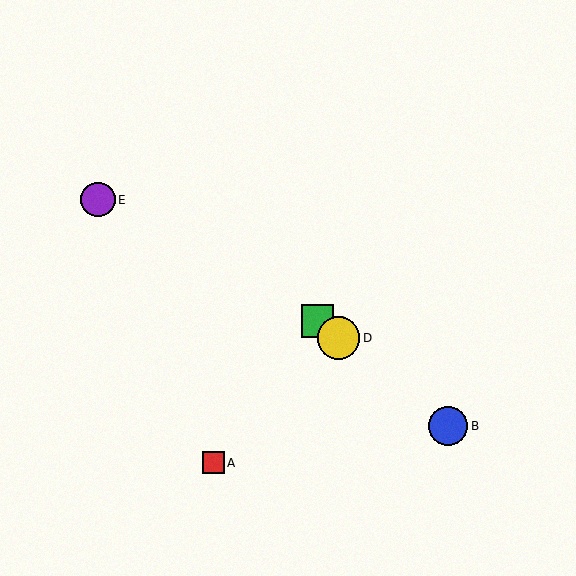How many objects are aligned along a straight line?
3 objects (B, C, D) are aligned along a straight line.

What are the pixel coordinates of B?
Object B is at (448, 426).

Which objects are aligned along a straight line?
Objects B, C, D are aligned along a straight line.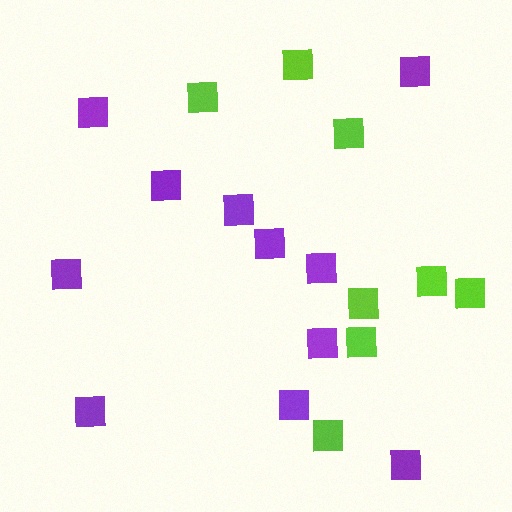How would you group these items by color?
There are 2 groups: one group of purple squares (11) and one group of lime squares (8).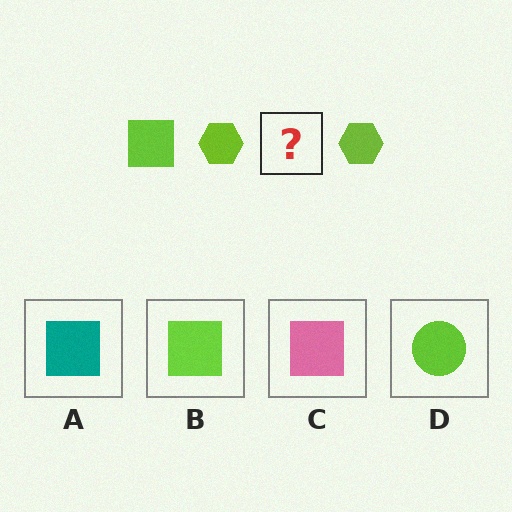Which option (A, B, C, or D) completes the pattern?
B.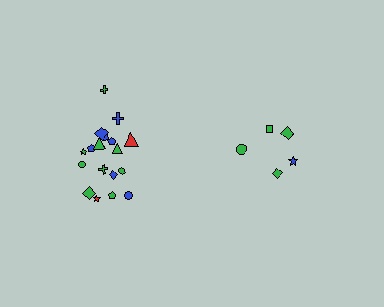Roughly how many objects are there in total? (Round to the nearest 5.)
Roughly 25 objects in total.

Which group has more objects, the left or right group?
The left group.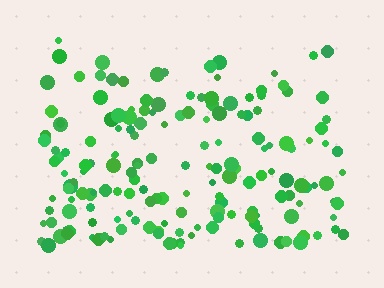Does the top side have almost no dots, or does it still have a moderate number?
Still a moderate number, just noticeably fewer than the bottom.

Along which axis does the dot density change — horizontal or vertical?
Vertical.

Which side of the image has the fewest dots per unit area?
The top.